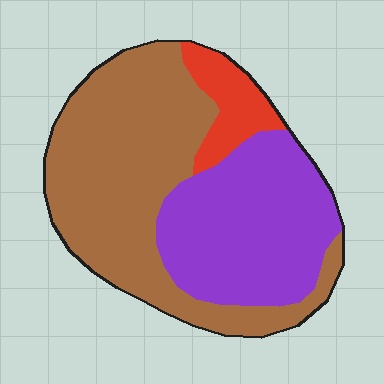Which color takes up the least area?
Red, at roughly 10%.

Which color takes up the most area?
Brown, at roughly 55%.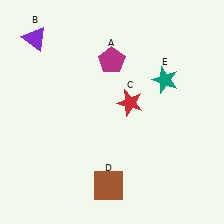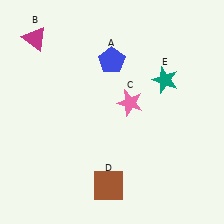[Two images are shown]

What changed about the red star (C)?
In Image 1, C is red. In Image 2, it changed to pink.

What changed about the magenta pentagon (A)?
In Image 1, A is magenta. In Image 2, it changed to blue.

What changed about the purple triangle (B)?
In Image 1, B is purple. In Image 2, it changed to magenta.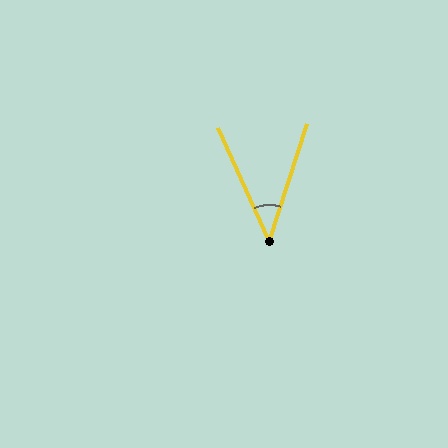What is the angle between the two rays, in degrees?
Approximately 42 degrees.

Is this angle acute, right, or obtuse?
It is acute.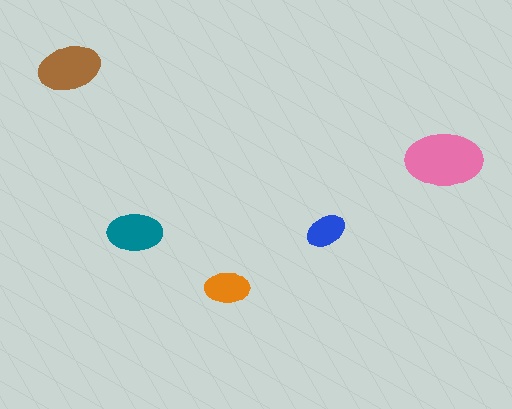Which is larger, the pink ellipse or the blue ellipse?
The pink one.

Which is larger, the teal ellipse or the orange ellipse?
The teal one.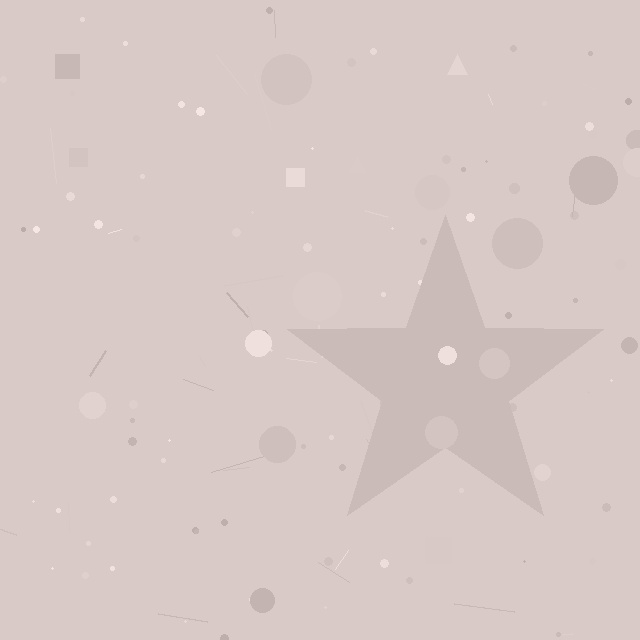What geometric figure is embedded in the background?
A star is embedded in the background.